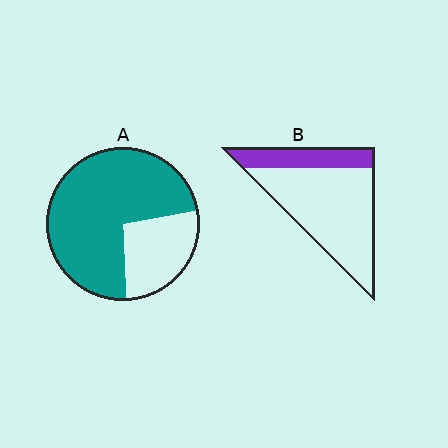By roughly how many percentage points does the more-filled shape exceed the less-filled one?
By roughly 50 percentage points (A over B).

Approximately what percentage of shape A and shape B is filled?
A is approximately 75% and B is approximately 25%.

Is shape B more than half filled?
No.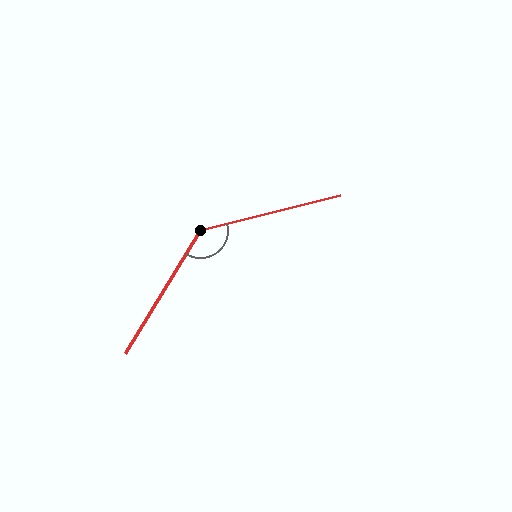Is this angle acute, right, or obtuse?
It is obtuse.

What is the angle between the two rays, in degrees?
Approximately 136 degrees.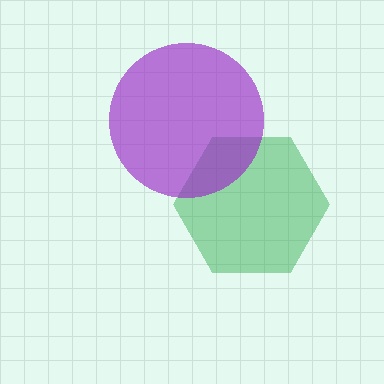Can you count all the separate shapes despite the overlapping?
Yes, there are 2 separate shapes.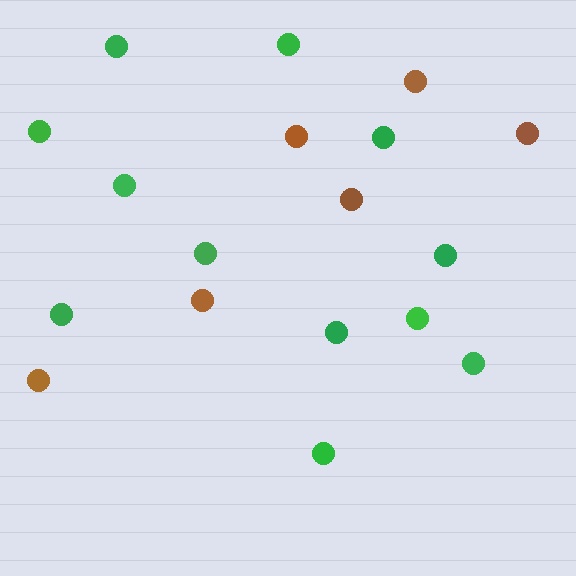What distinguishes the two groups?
There are 2 groups: one group of brown circles (6) and one group of green circles (12).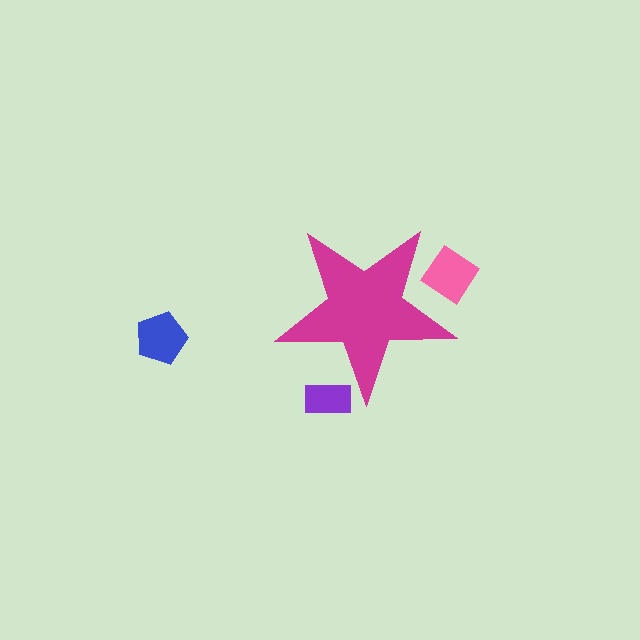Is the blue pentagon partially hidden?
No, the blue pentagon is fully visible.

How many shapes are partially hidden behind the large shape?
2 shapes are partially hidden.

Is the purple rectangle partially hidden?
Yes, the purple rectangle is partially hidden behind the magenta star.